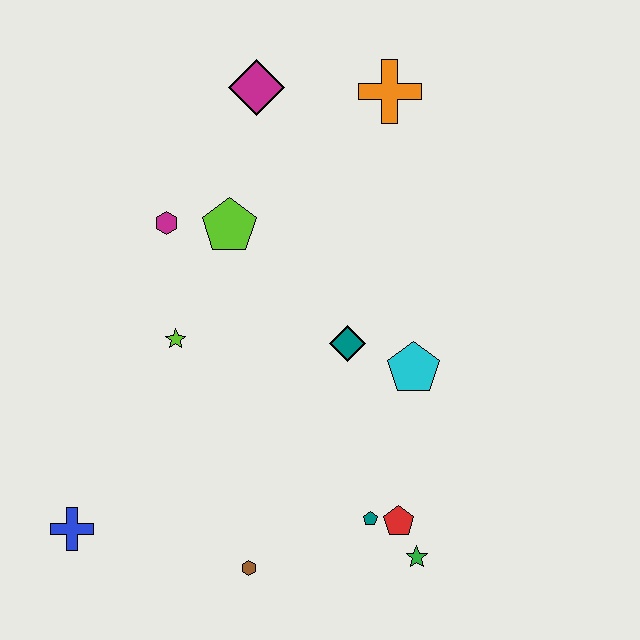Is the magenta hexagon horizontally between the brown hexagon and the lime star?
No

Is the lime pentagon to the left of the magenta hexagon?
No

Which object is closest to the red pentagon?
The teal pentagon is closest to the red pentagon.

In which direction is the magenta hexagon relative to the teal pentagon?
The magenta hexagon is above the teal pentagon.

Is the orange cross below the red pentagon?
No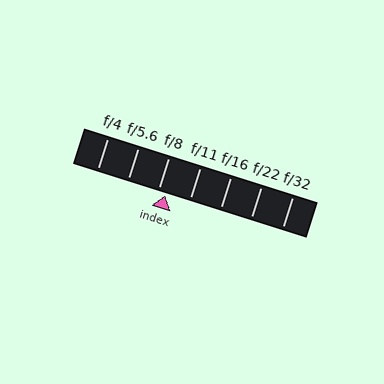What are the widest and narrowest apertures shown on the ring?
The widest aperture shown is f/4 and the narrowest is f/32.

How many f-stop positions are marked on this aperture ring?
There are 7 f-stop positions marked.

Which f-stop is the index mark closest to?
The index mark is closest to f/8.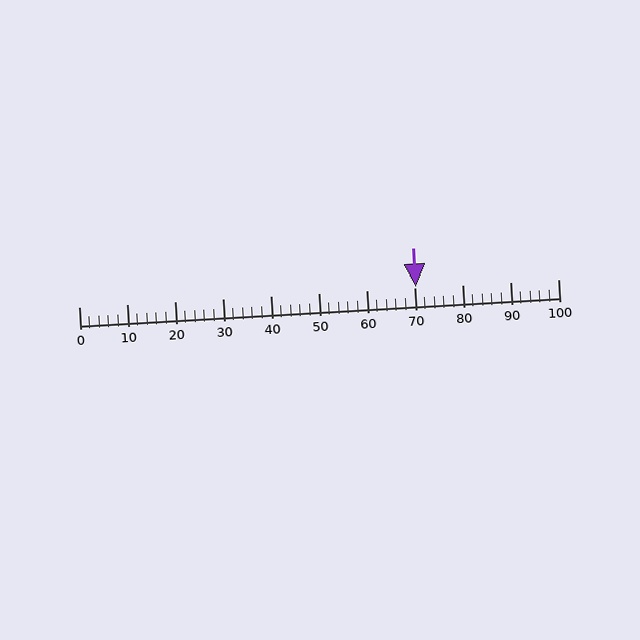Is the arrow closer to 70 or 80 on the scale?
The arrow is closer to 70.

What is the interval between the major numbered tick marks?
The major tick marks are spaced 10 units apart.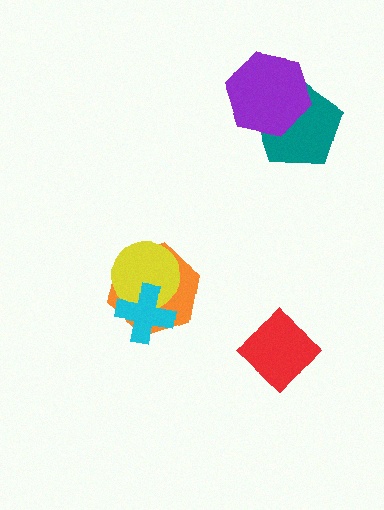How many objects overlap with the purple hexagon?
1 object overlaps with the purple hexagon.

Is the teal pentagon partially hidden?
Yes, it is partially covered by another shape.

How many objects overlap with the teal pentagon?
1 object overlaps with the teal pentagon.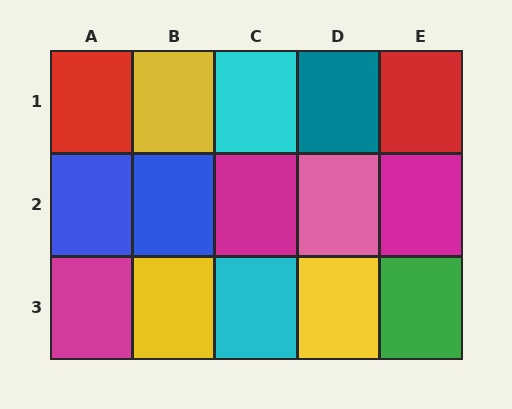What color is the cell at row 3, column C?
Cyan.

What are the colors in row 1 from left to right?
Red, yellow, cyan, teal, red.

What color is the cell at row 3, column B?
Yellow.